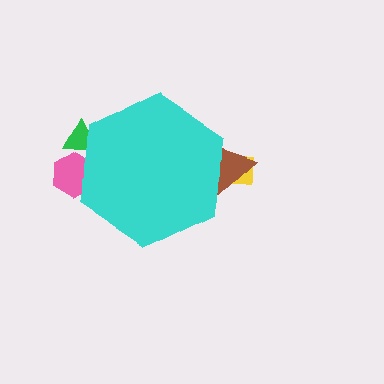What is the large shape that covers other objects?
A cyan hexagon.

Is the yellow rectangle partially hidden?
Yes, the yellow rectangle is partially hidden behind the cyan hexagon.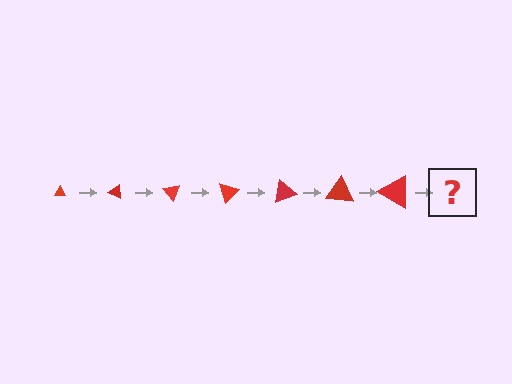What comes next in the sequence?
The next element should be a triangle, larger than the previous one and rotated 175 degrees from the start.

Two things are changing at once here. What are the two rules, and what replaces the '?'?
The two rules are that the triangle grows larger each step and it rotates 25 degrees each step. The '?' should be a triangle, larger than the previous one and rotated 175 degrees from the start.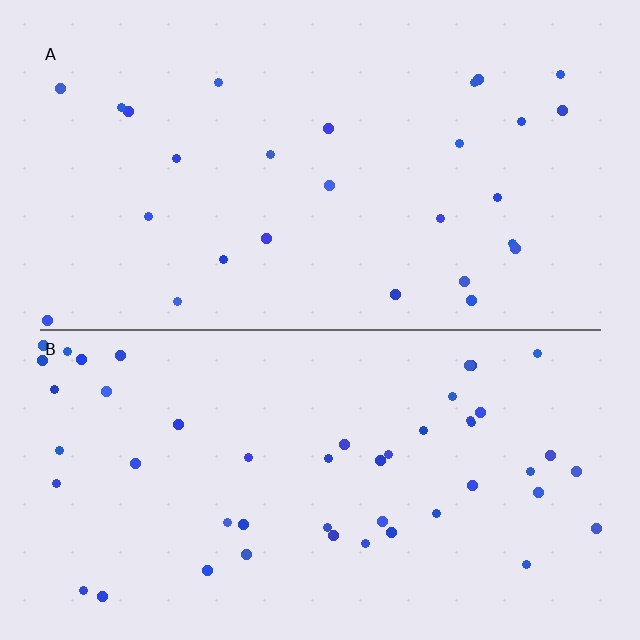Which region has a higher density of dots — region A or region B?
B (the bottom).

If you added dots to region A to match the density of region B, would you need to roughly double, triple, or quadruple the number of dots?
Approximately double.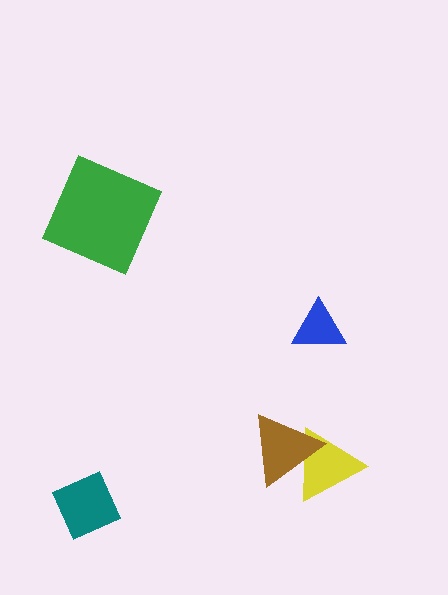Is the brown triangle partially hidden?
No, no other shape covers it.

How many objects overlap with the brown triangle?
1 object overlaps with the brown triangle.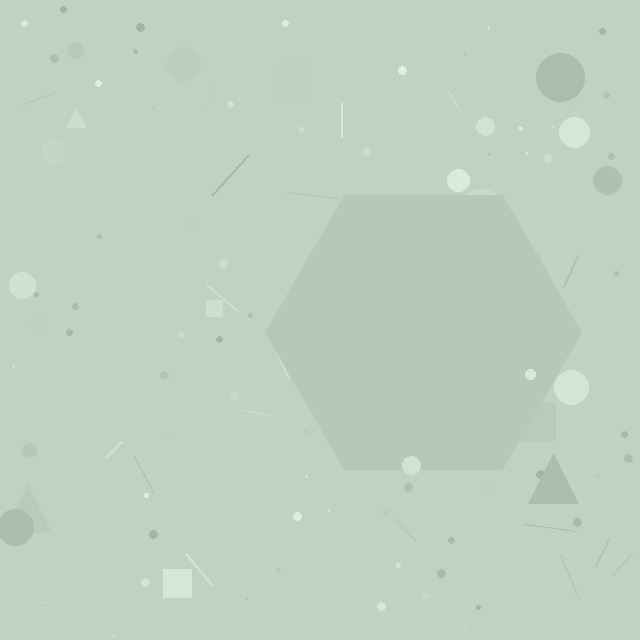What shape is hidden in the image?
A hexagon is hidden in the image.